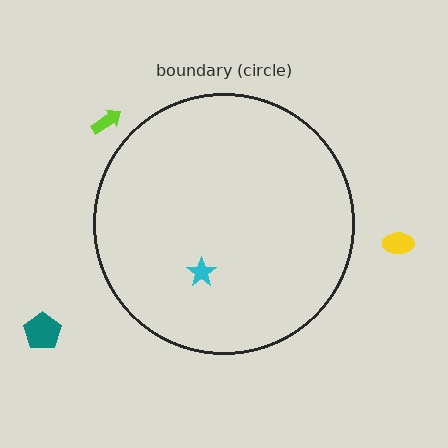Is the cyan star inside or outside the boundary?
Inside.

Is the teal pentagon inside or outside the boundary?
Outside.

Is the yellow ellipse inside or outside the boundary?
Outside.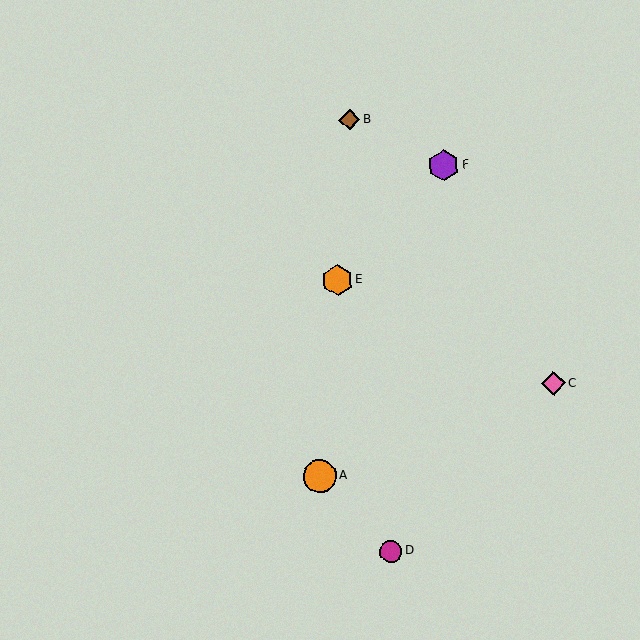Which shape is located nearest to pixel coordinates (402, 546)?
The magenta circle (labeled D) at (391, 551) is nearest to that location.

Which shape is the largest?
The orange circle (labeled A) is the largest.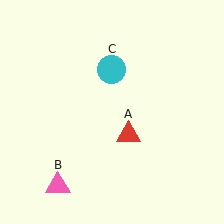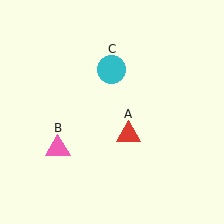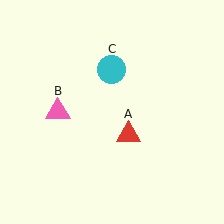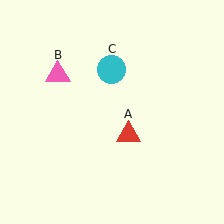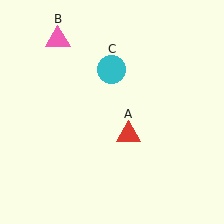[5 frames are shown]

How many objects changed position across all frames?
1 object changed position: pink triangle (object B).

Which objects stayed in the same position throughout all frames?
Red triangle (object A) and cyan circle (object C) remained stationary.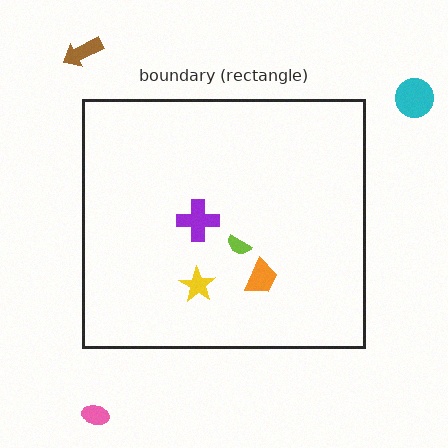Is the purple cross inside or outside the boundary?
Inside.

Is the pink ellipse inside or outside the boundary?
Outside.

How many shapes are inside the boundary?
4 inside, 3 outside.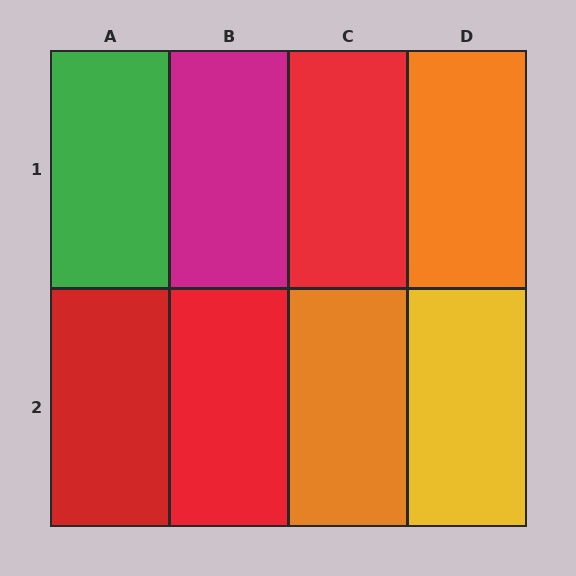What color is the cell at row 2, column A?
Red.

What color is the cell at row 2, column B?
Red.